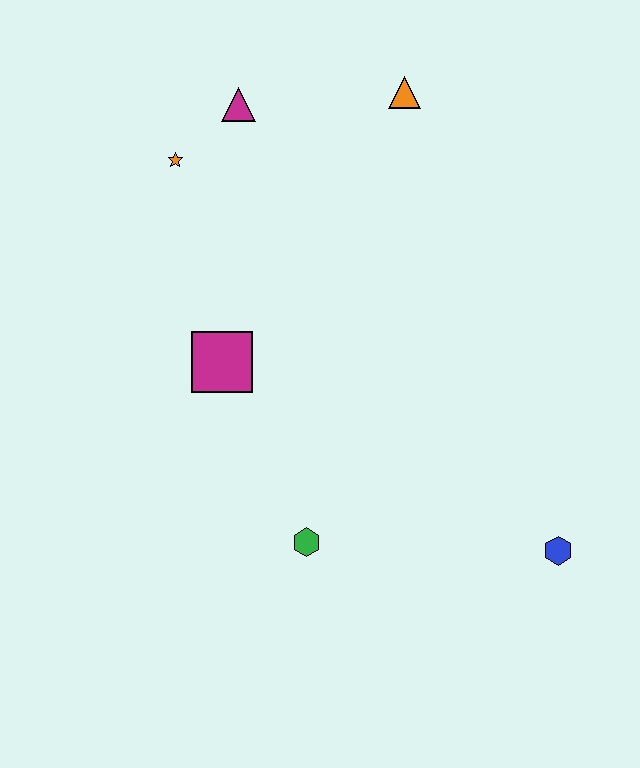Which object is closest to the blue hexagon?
The green hexagon is closest to the blue hexagon.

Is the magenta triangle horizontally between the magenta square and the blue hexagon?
Yes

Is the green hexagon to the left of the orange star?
No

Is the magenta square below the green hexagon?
No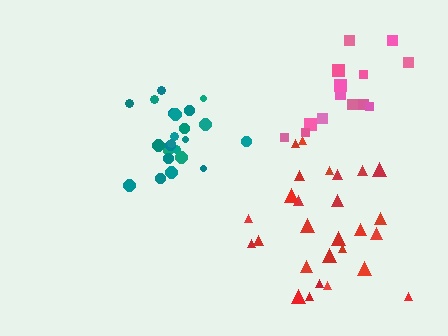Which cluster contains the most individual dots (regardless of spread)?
Red (27).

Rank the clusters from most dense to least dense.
teal, red, pink.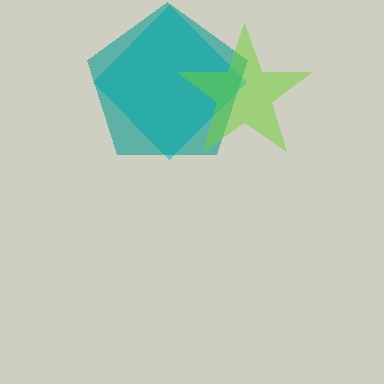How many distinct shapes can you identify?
There are 3 distinct shapes: a cyan diamond, a teal pentagon, a lime star.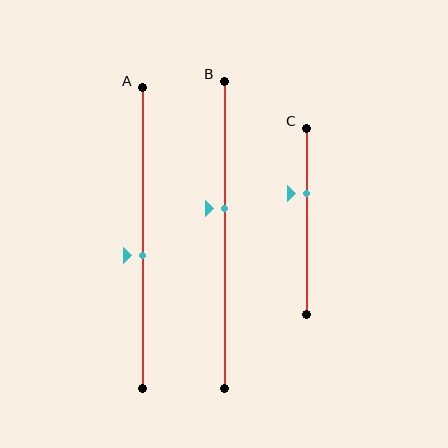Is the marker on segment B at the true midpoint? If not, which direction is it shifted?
No, the marker on segment B is shifted upward by about 9% of the segment length.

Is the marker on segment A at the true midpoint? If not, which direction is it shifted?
No, the marker on segment A is shifted downward by about 6% of the segment length.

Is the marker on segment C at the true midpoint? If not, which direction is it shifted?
No, the marker on segment C is shifted upward by about 15% of the segment length.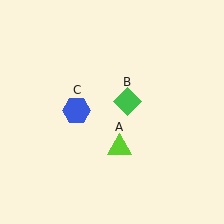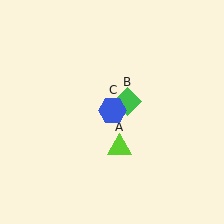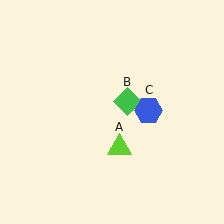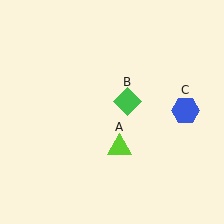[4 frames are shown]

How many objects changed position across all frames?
1 object changed position: blue hexagon (object C).